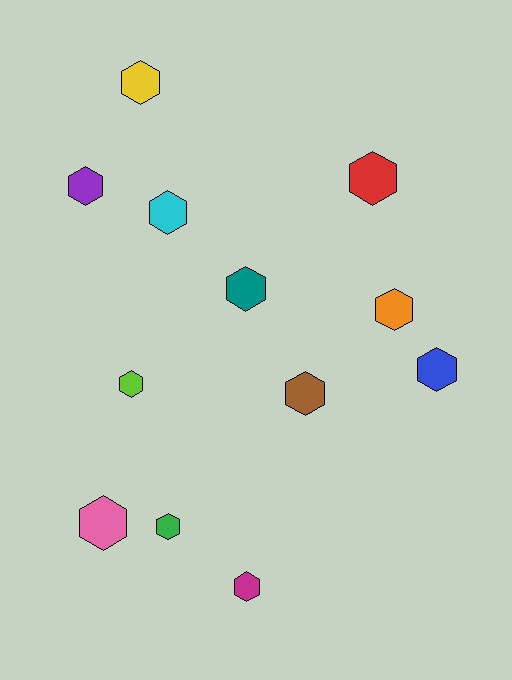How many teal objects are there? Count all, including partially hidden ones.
There is 1 teal object.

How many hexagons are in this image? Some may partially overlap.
There are 12 hexagons.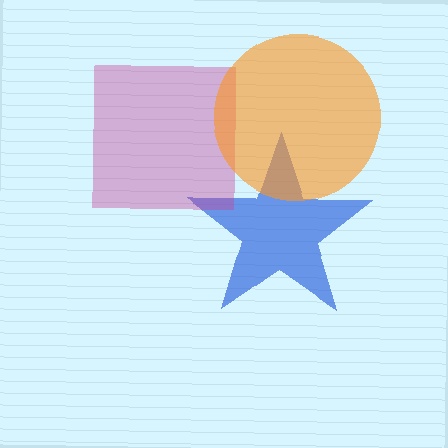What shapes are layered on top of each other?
The layered shapes are: a blue star, a magenta square, an orange circle.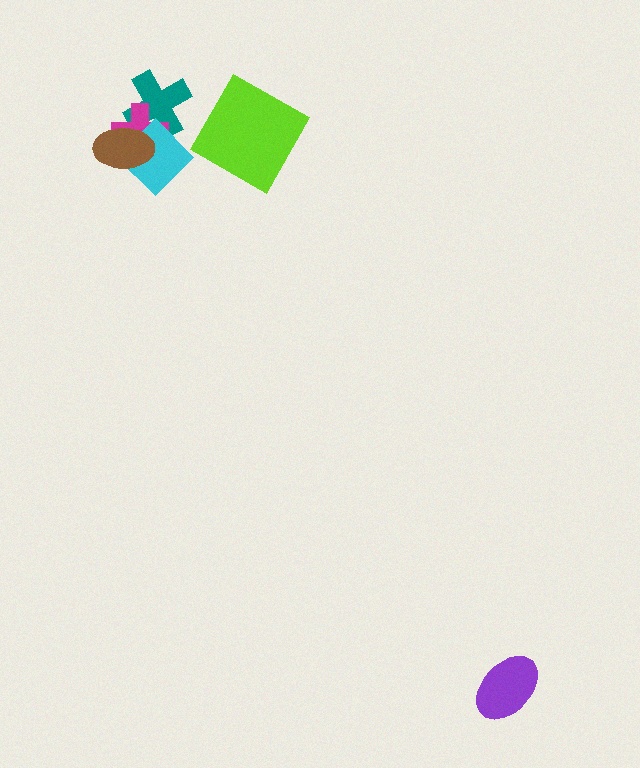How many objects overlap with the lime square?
0 objects overlap with the lime square.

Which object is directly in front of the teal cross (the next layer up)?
The magenta cross is directly in front of the teal cross.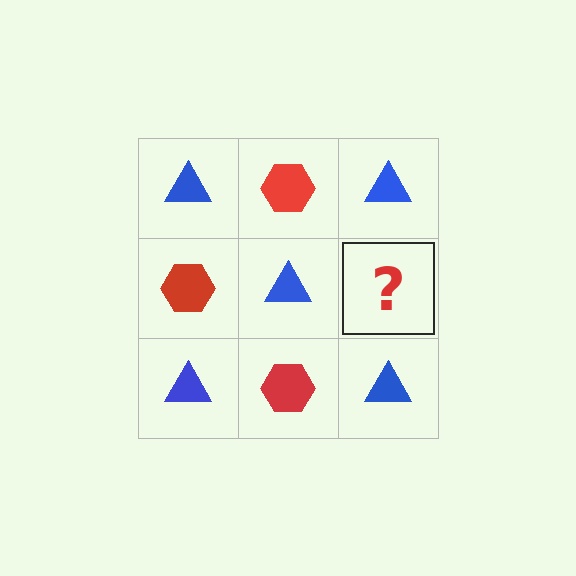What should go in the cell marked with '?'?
The missing cell should contain a red hexagon.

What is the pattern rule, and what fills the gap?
The rule is that it alternates blue triangle and red hexagon in a checkerboard pattern. The gap should be filled with a red hexagon.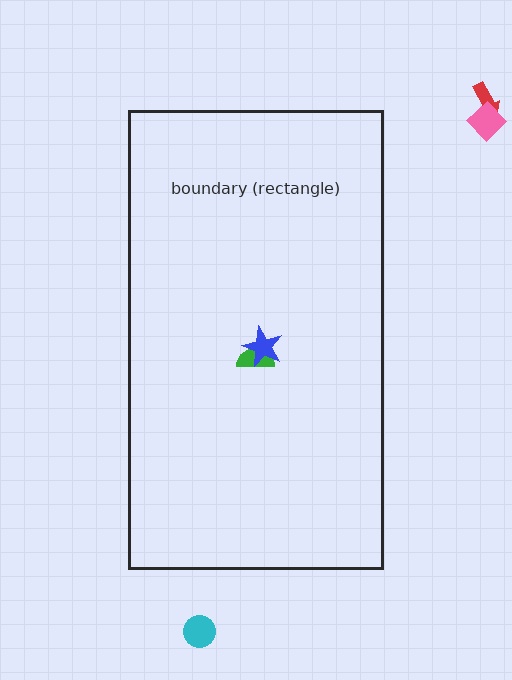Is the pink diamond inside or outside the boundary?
Outside.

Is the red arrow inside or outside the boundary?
Outside.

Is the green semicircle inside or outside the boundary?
Inside.